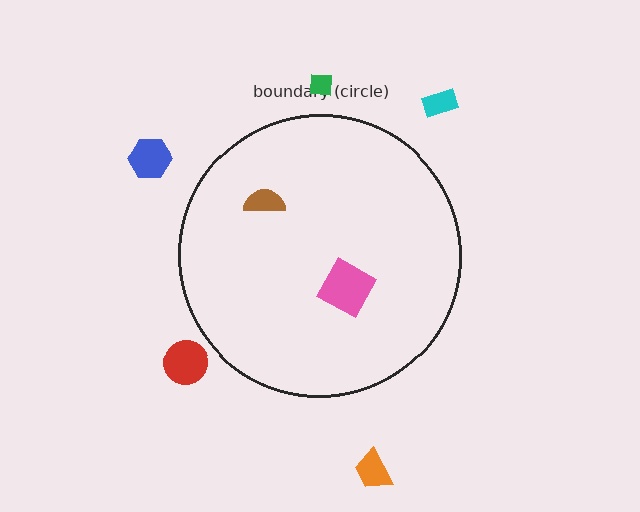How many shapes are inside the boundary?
2 inside, 5 outside.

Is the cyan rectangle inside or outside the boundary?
Outside.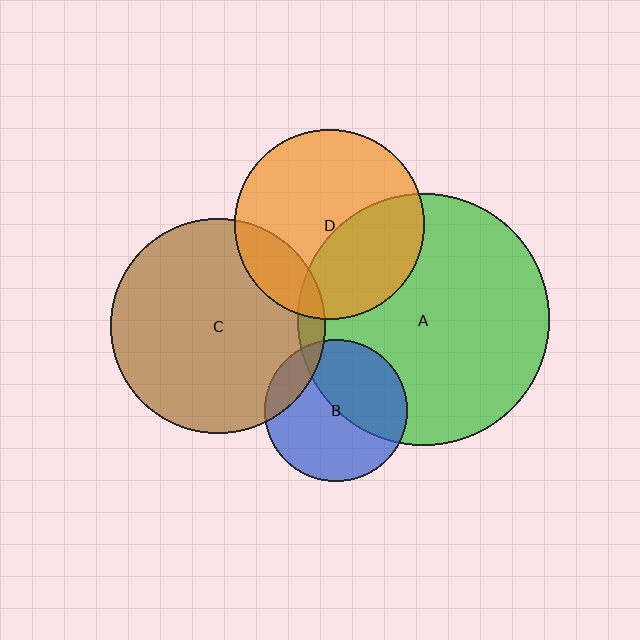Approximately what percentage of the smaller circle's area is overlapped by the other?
Approximately 45%.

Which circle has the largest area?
Circle A (green).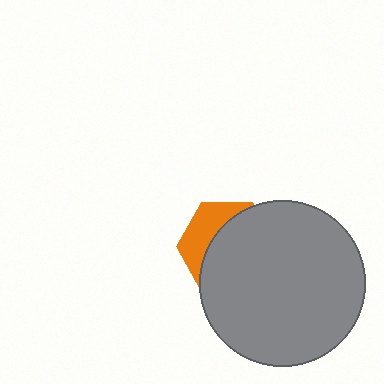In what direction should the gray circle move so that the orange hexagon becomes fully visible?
The gray circle should move toward the lower-right. That is the shortest direction to clear the overlap and leave the orange hexagon fully visible.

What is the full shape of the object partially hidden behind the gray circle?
The partially hidden object is an orange hexagon.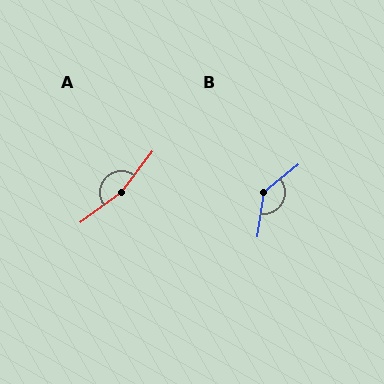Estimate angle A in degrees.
Approximately 163 degrees.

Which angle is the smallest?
B, at approximately 137 degrees.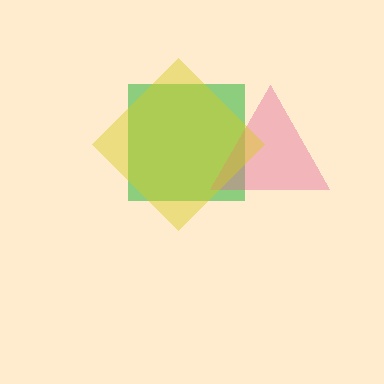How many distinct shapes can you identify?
There are 3 distinct shapes: a green square, a pink triangle, a yellow diamond.